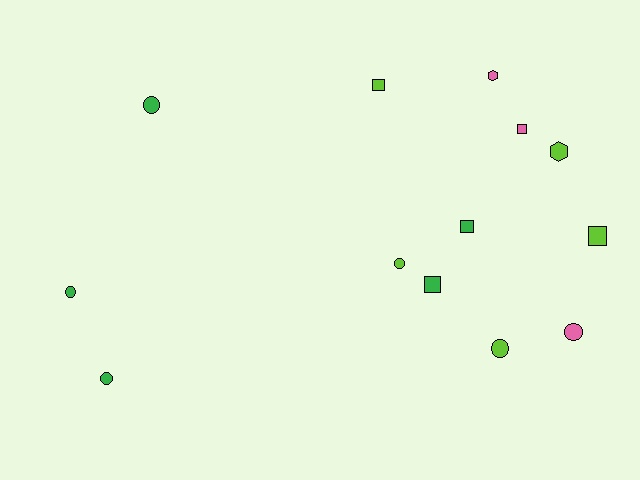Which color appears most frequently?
Lime, with 5 objects.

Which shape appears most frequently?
Circle, with 6 objects.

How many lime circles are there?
There are 2 lime circles.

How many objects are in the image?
There are 13 objects.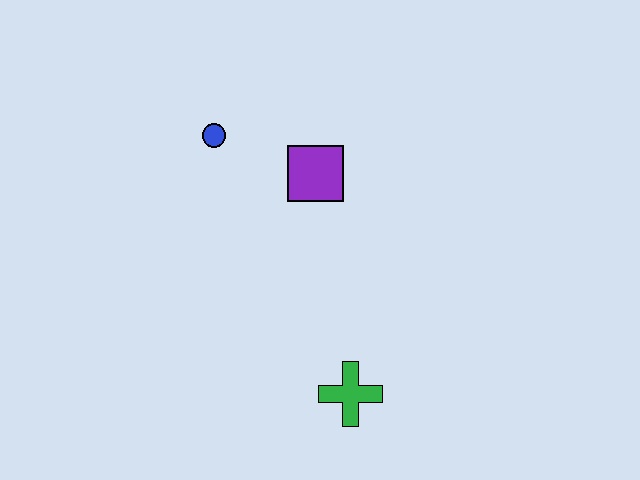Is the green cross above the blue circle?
No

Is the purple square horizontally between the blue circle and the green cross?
Yes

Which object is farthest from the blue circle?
The green cross is farthest from the blue circle.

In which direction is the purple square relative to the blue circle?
The purple square is to the right of the blue circle.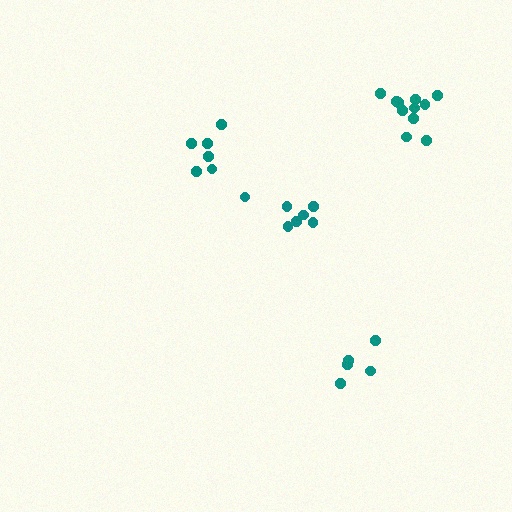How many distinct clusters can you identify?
There are 4 distinct clusters.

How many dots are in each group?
Group 1: 6 dots, Group 2: 7 dots, Group 3: 11 dots, Group 4: 5 dots (29 total).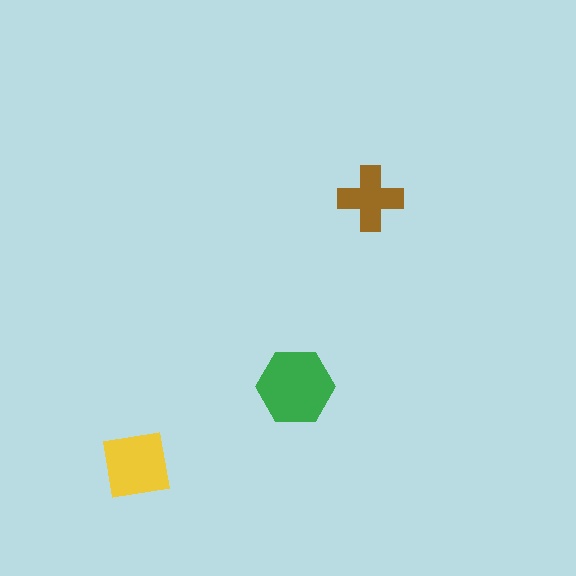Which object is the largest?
The green hexagon.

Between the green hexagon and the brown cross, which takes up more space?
The green hexagon.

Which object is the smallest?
The brown cross.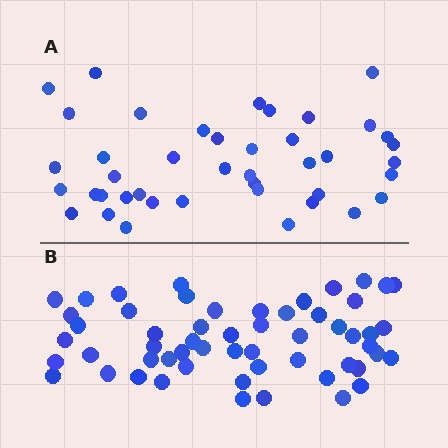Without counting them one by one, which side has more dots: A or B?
Region B (the bottom region) has more dots.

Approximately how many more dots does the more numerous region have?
Region B has approximately 15 more dots than region A.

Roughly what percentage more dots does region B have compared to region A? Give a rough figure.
About 35% more.